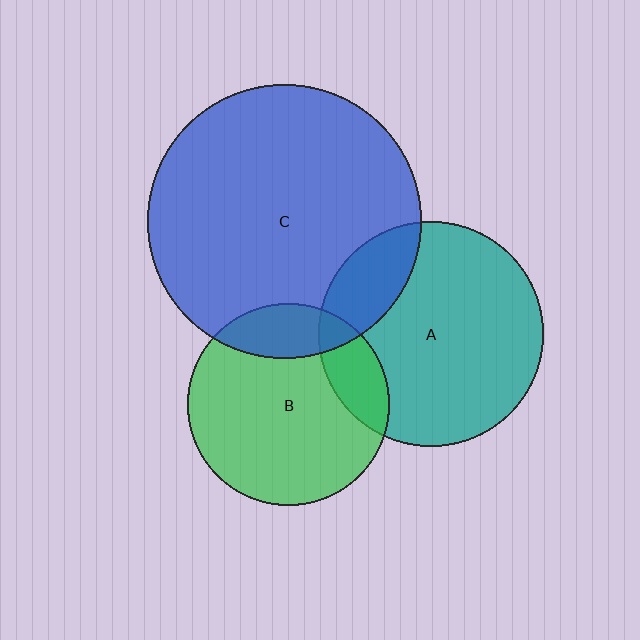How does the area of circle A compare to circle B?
Approximately 1.2 times.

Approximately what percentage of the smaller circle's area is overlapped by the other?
Approximately 15%.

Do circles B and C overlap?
Yes.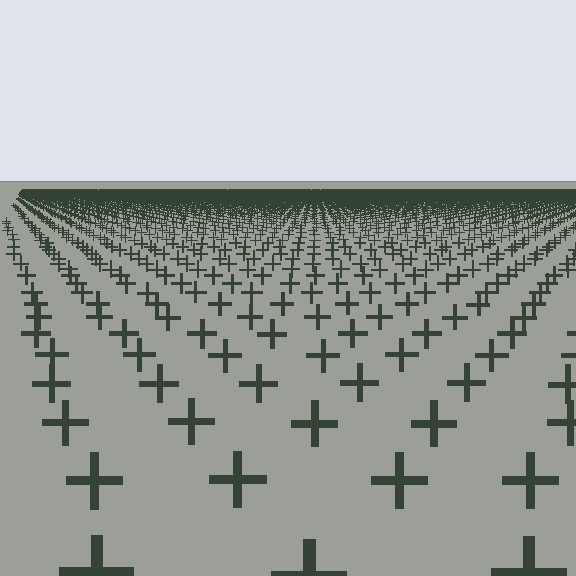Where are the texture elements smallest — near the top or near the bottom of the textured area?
Near the top.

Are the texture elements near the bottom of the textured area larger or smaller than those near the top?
Larger. Near the bottom, elements are closer to the viewer and appear at a bigger on-screen size.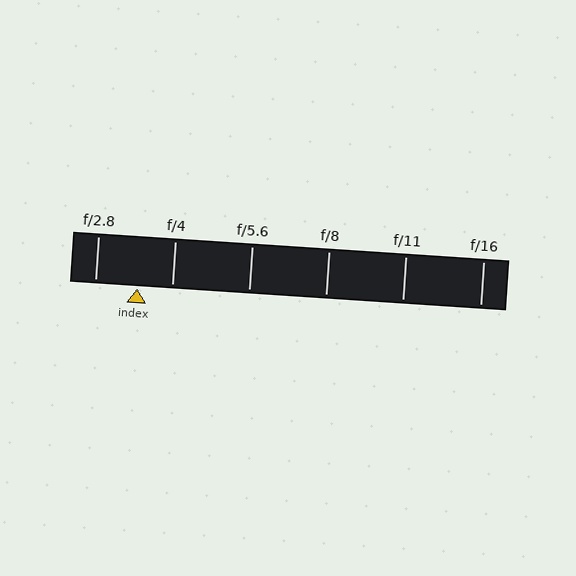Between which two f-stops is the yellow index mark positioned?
The index mark is between f/2.8 and f/4.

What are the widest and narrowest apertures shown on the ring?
The widest aperture shown is f/2.8 and the narrowest is f/16.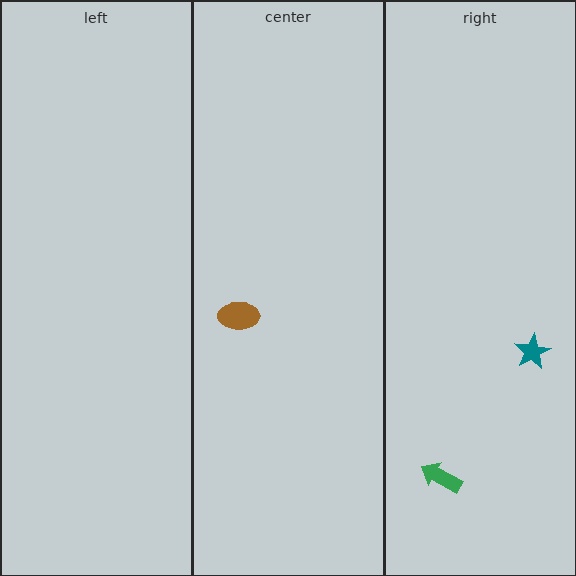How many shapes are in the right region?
2.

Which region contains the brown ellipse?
The center region.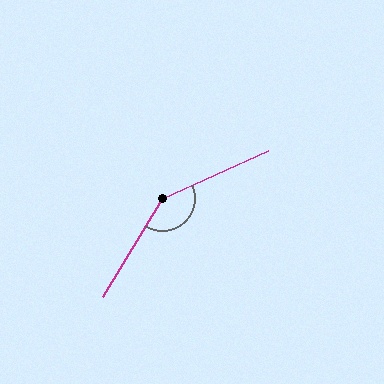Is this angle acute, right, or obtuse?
It is obtuse.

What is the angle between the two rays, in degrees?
Approximately 145 degrees.